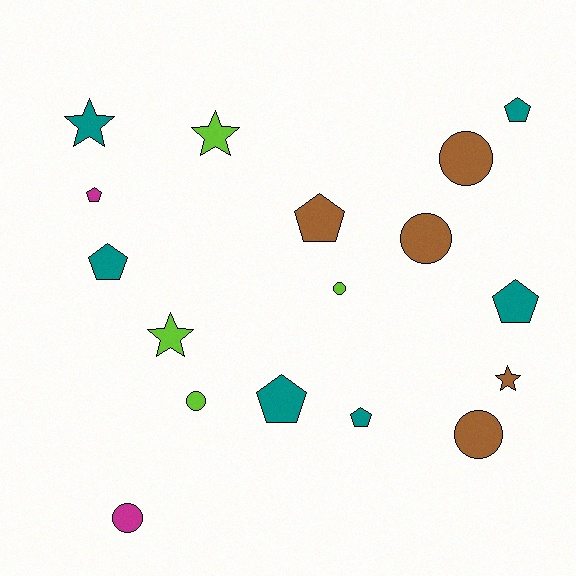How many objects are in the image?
There are 17 objects.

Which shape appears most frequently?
Pentagon, with 7 objects.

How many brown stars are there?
There is 1 brown star.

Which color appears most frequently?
Teal, with 6 objects.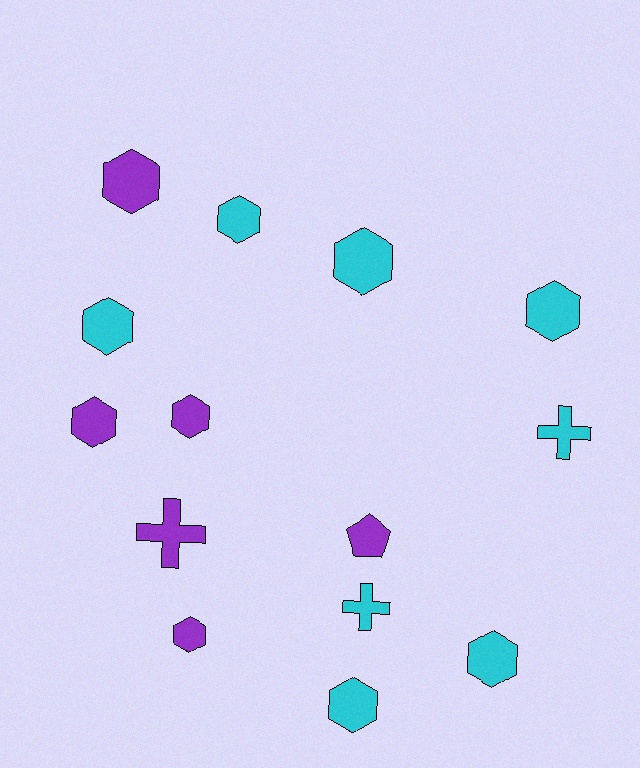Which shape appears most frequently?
Hexagon, with 10 objects.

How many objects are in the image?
There are 14 objects.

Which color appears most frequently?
Cyan, with 8 objects.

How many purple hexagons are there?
There are 4 purple hexagons.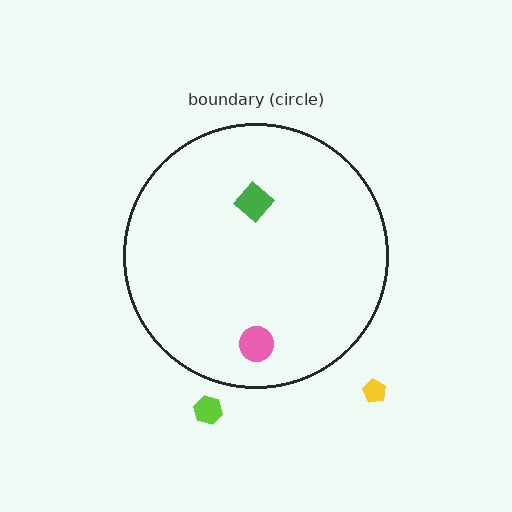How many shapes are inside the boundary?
2 inside, 2 outside.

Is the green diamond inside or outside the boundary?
Inside.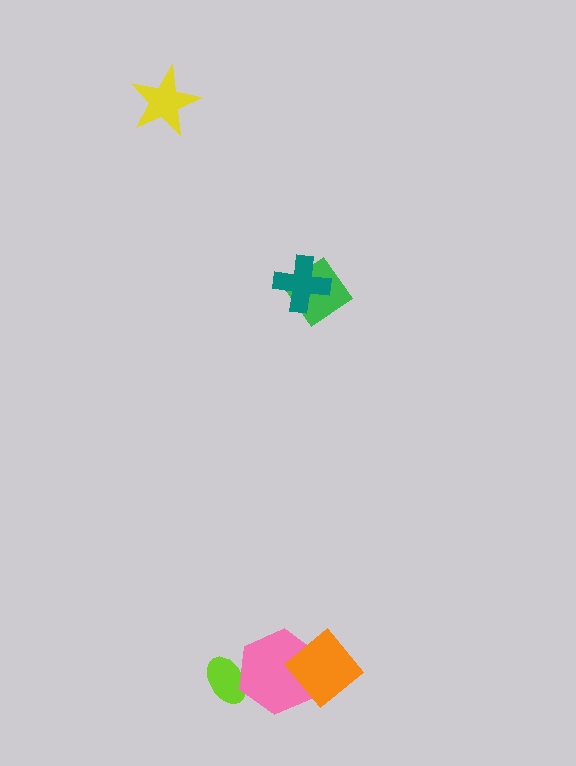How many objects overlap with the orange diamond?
1 object overlaps with the orange diamond.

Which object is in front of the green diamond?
The teal cross is in front of the green diamond.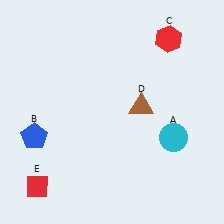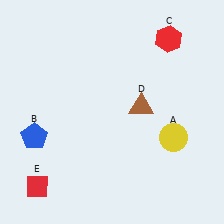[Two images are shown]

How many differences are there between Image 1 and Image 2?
There is 1 difference between the two images.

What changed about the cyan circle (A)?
In Image 1, A is cyan. In Image 2, it changed to yellow.